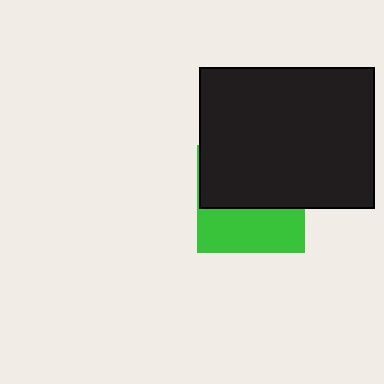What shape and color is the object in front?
The object in front is a black rectangle.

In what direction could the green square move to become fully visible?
The green square could move down. That would shift it out from behind the black rectangle entirely.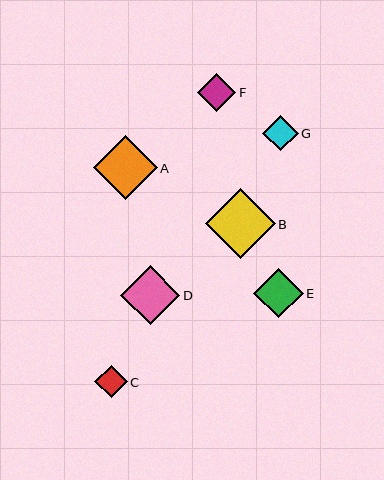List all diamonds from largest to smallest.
From largest to smallest: B, A, D, E, F, G, C.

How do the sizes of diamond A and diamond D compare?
Diamond A and diamond D are approximately the same size.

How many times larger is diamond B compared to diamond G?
Diamond B is approximately 2.0 times the size of diamond G.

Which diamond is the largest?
Diamond B is the largest with a size of approximately 70 pixels.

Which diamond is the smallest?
Diamond C is the smallest with a size of approximately 32 pixels.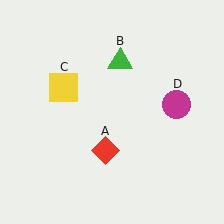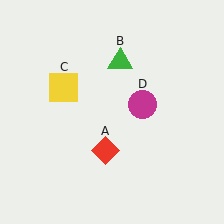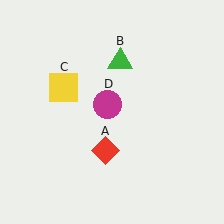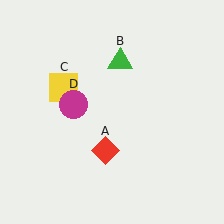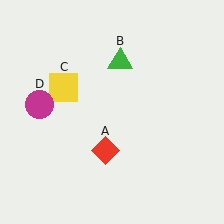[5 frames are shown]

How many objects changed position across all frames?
1 object changed position: magenta circle (object D).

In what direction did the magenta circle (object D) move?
The magenta circle (object D) moved left.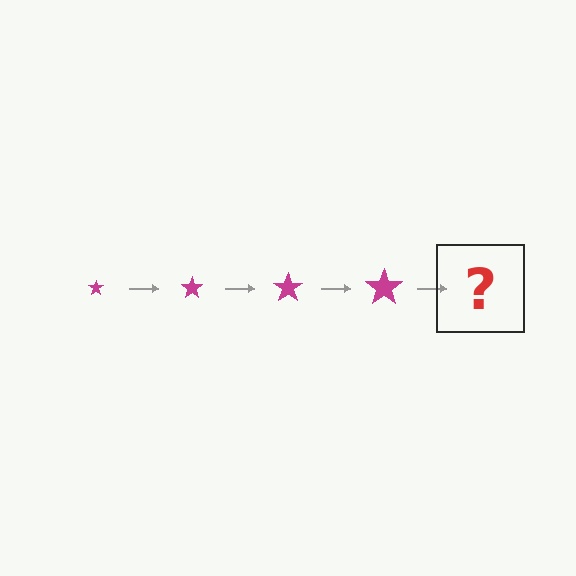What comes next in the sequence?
The next element should be a magenta star, larger than the previous one.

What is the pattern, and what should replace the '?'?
The pattern is that the star gets progressively larger each step. The '?' should be a magenta star, larger than the previous one.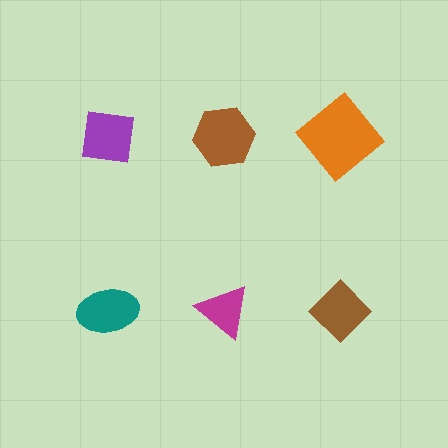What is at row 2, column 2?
A magenta triangle.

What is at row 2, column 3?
A brown diamond.